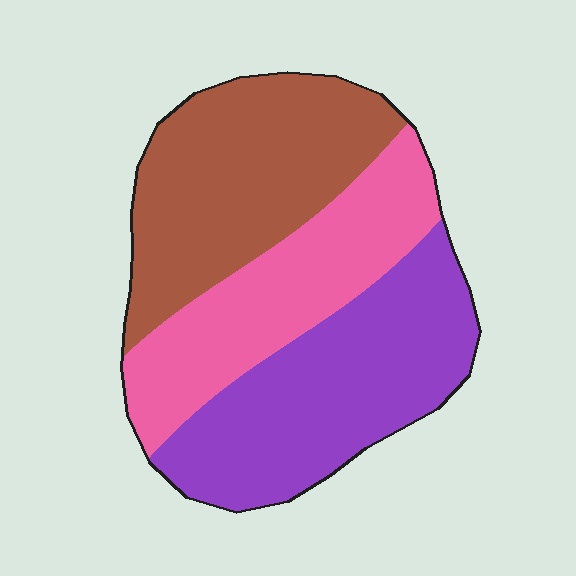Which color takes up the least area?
Pink, at roughly 30%.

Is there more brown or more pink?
Brown.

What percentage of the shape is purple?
Purple takes up about three eighths (3/8) of the shape.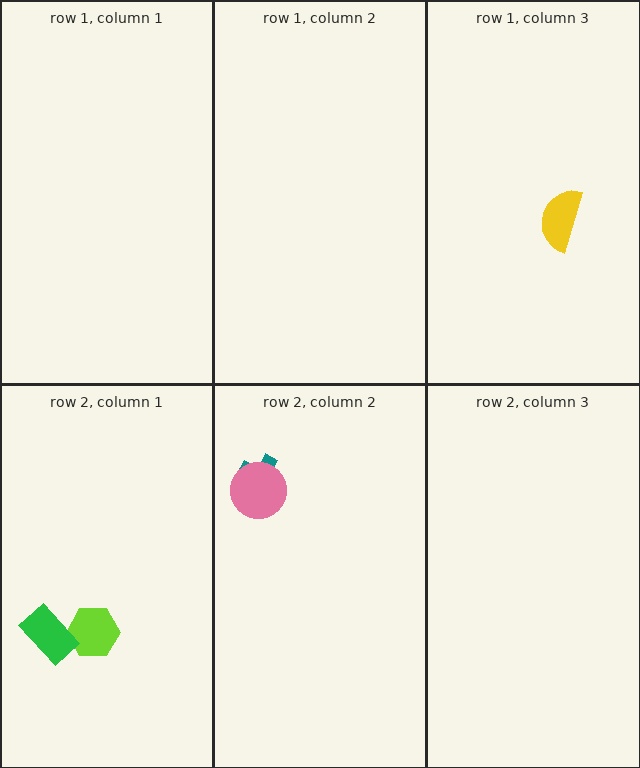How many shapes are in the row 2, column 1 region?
2.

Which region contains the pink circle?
The row 2, column 2 region.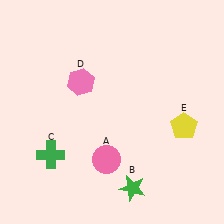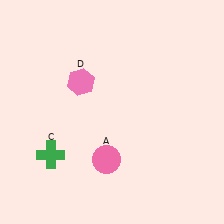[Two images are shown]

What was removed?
The green star (B), the yellow pentagon (E) were removed in Image 2.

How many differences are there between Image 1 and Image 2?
There are 2 differences between the two images.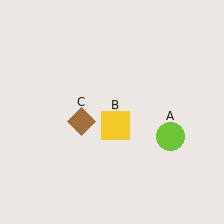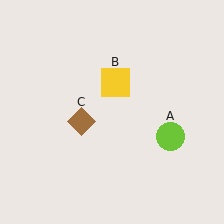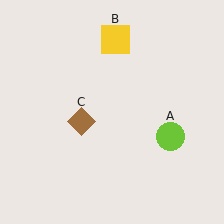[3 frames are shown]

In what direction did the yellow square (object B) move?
The yellow square (object B) moved up.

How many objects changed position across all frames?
1 object changed position: yellow square (object B).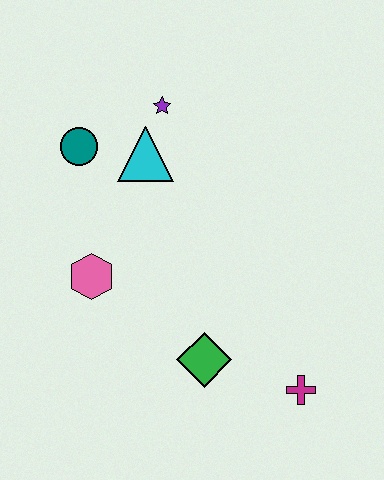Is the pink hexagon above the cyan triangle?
No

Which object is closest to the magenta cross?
The green diamond is closest to the magenta cross.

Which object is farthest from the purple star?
The magenta cross is farthest from the purple star.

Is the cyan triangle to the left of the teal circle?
No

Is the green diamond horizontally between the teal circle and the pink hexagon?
No